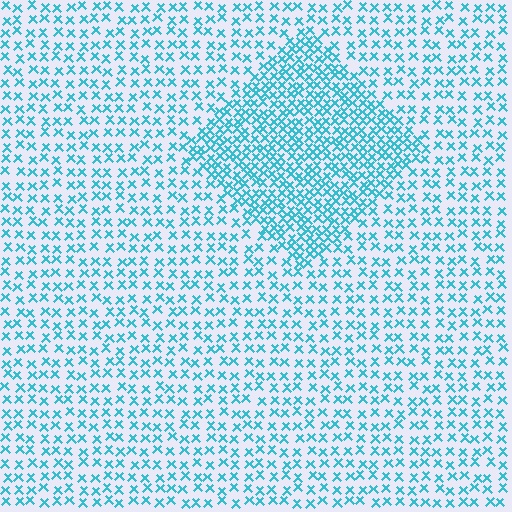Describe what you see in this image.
The image contains small cyan elements arranged at two different densities. A diamond-shaped region is visible where the elements are more densely packed than the surrounding area.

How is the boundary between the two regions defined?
The boundary is defined by a change in element density (approximately 2.0x ratio). All elements are the same color, size, and shape.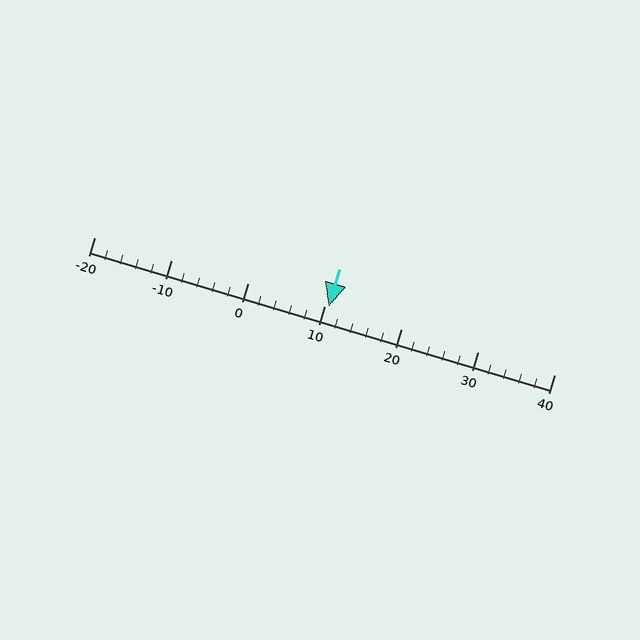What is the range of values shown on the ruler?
The ruler shows values from -20 to 40.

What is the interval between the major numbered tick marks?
The major tick marks are spaced 10 units apart.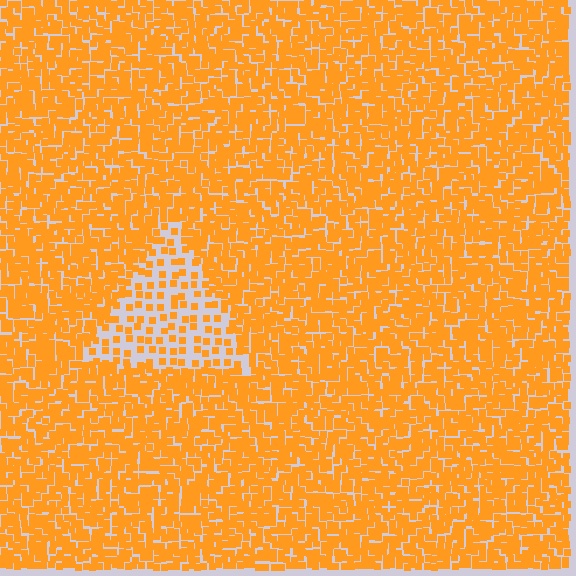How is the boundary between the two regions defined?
The boundary is defined by a change in element density (approximately 2.6x ratio). All elements are the same color, size, and shape.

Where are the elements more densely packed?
The elements are more densely packed outside the triangle boundary.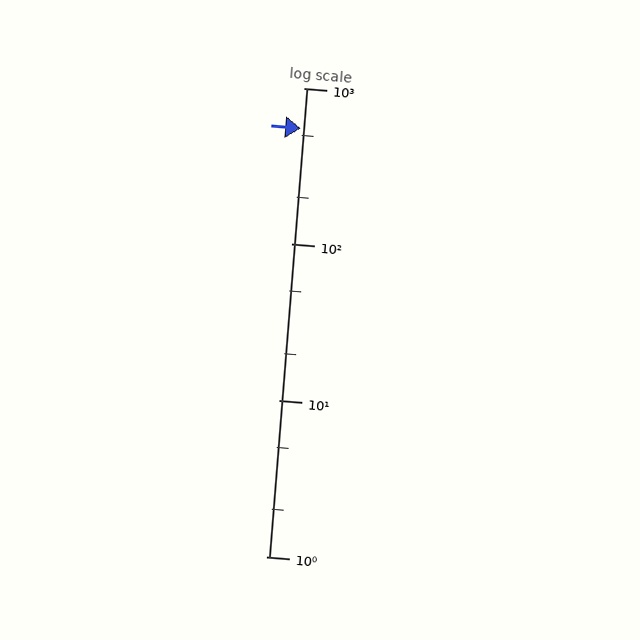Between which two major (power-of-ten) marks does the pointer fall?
The pointer is between 100 and 1000.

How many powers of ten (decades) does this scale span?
The scale spans 3 decades, from 1 to 1000.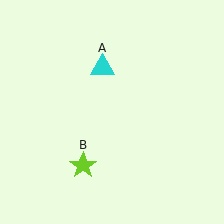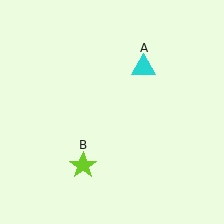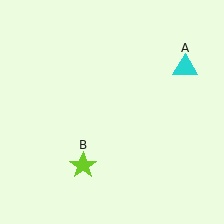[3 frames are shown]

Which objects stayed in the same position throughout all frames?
Lime star (object B) remained stationary.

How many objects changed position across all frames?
1 object changed position: cyan triangle (object A).